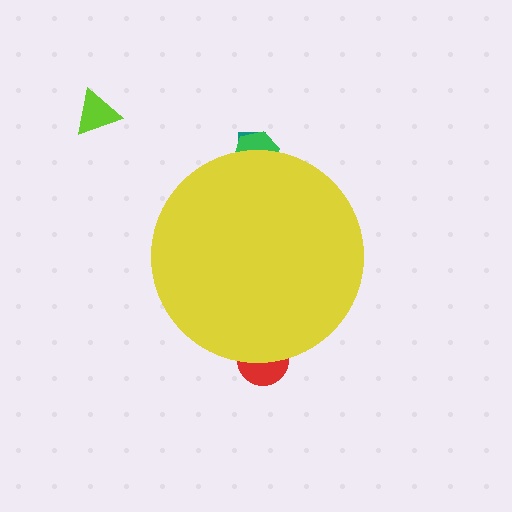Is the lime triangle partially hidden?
No, the lime triangle is fully visible.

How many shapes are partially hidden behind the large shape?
3 shapes are partially hidden.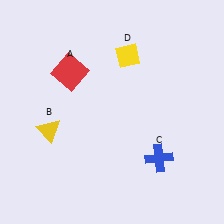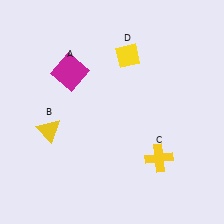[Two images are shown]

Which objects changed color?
A changed from red to magenta. C changed from blue to yellow.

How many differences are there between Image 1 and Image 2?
There are 2 differences between the two images.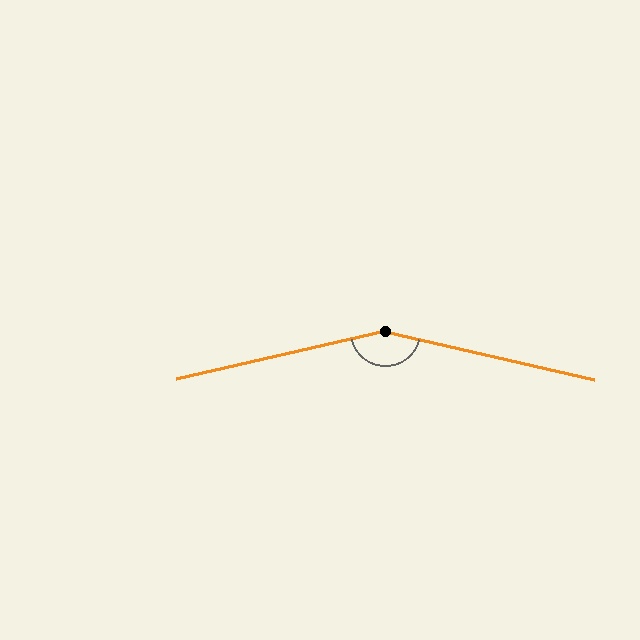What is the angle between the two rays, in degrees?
Approximately 154 degrees.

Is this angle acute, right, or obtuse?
It is obtuse.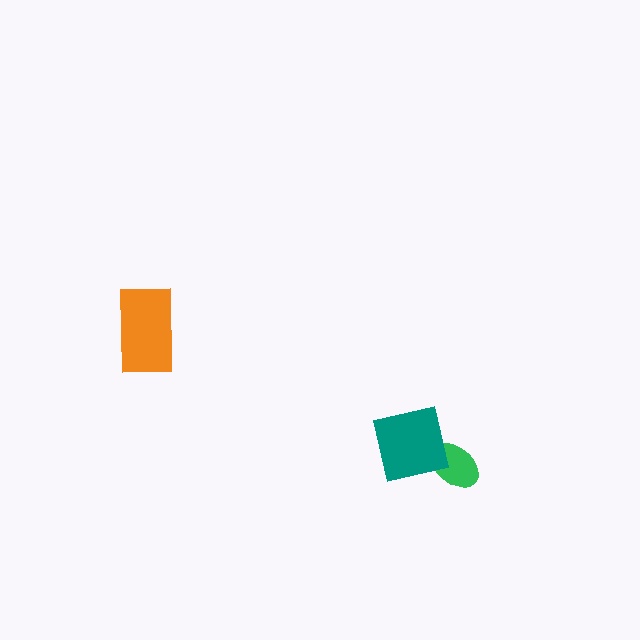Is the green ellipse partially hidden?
Yes, it is partially covered by another shape.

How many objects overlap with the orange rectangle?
0 objects overlap with the orange rectangle.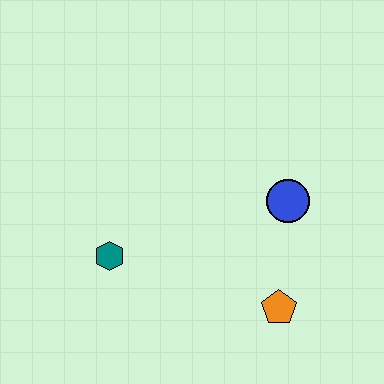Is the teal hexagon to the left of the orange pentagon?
Yes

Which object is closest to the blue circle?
The orange pentagon is closest to the blue circle.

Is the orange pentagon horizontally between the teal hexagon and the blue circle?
Yes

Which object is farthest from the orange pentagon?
The teal hexagon is farthest from the orange pentagon.